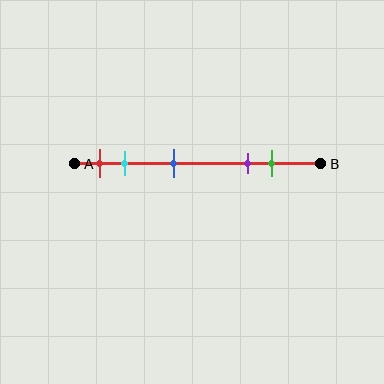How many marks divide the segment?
There are 5 marks dividing the segment.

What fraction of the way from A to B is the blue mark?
The blue mark is approximately 40% (0.4) of the way from A to B.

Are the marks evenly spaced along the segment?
No, the marks are not evenly spaced.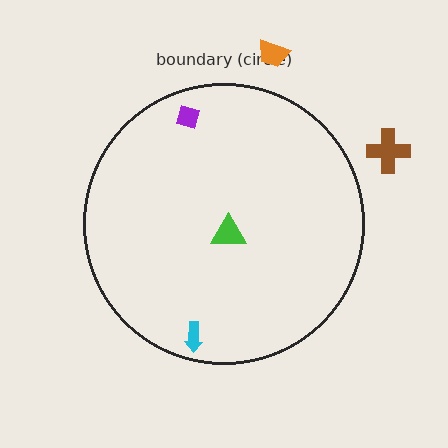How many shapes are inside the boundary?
3 inside, 2 outside.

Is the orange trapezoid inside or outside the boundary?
Outside.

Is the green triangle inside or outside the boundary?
Inside.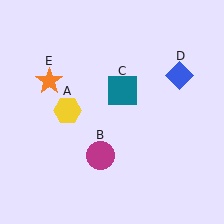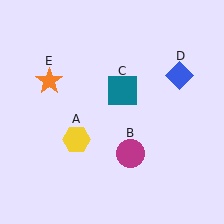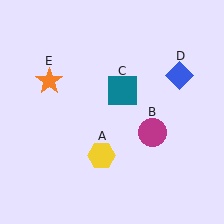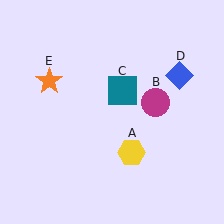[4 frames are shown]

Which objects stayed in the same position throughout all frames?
Teal square (object C) and blue diamond (object D) and orange star (object E) remained stationary.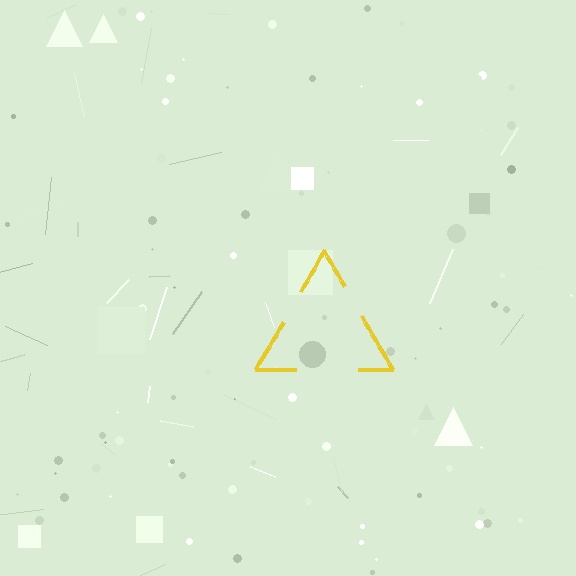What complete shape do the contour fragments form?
The contour fragments form a triangle.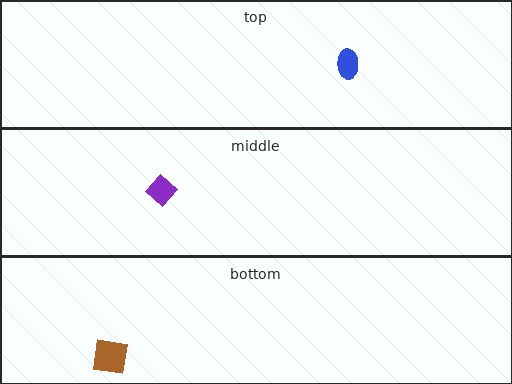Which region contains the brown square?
The bottom region.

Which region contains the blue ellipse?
The top region.